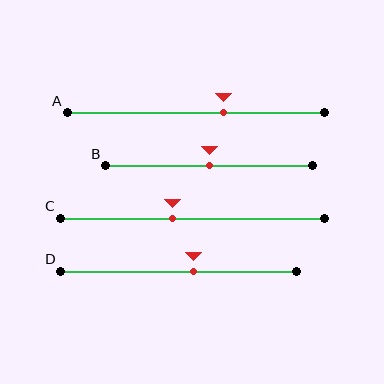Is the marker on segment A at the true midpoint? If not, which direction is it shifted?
No, the marker on segment A is shifted to the right by about 11% of the segment length.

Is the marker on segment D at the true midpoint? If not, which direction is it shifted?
No, the marker on segment D is shifted to the right by about 6% of the segment length.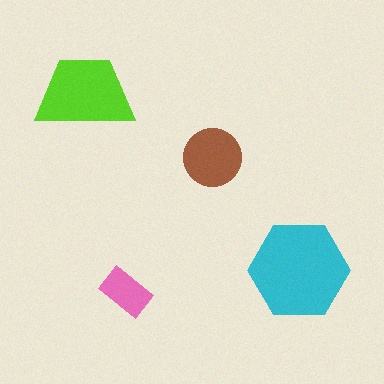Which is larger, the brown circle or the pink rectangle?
The brown circle.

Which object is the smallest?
The pink rectangle.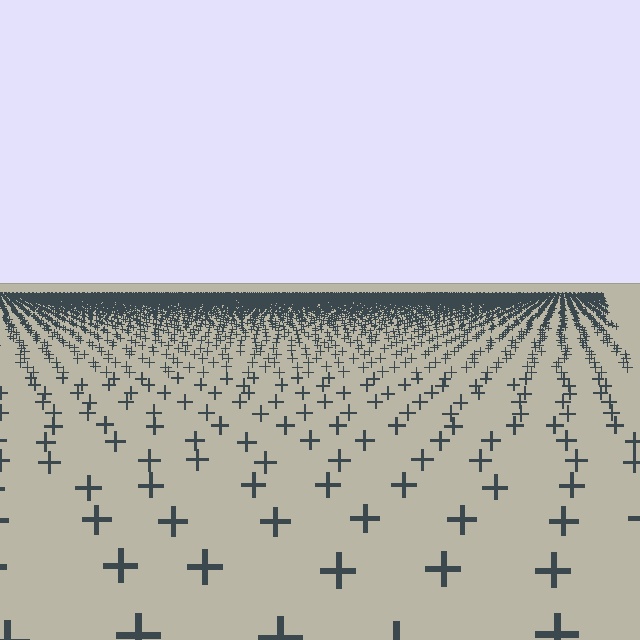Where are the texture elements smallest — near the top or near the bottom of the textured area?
Near the top.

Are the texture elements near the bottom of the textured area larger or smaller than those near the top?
Larger. Near the bottom, elements are closer to the viewer and appear at a bigger on-screen size.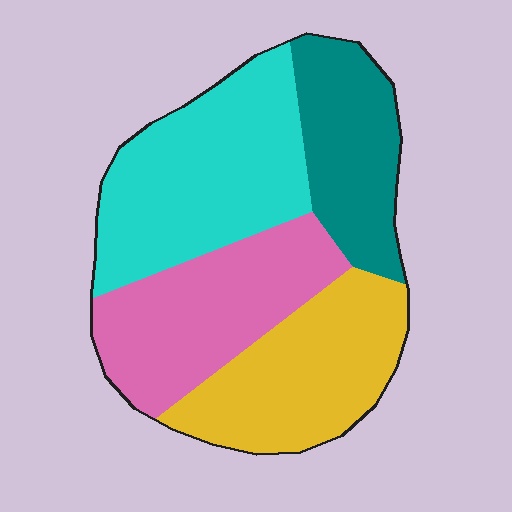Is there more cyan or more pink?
Cyan.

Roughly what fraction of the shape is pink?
Pink takes up about one quarter (1/4) of the shape.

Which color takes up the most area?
Cyan, at roughly 30%.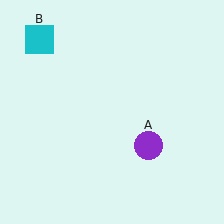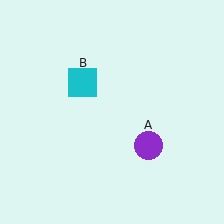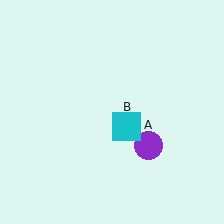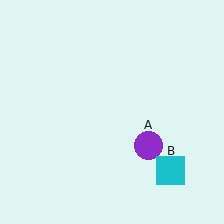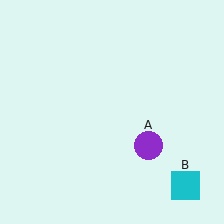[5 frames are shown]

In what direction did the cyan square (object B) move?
The cyan square (object B) moved down and to the right.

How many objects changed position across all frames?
1 object changed position: cyan square (object B).